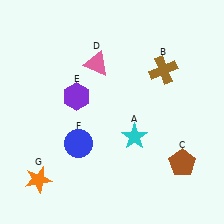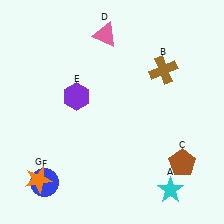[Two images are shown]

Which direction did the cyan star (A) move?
The cyan star (A) moved down.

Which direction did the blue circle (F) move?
The blue circle (F) moved down.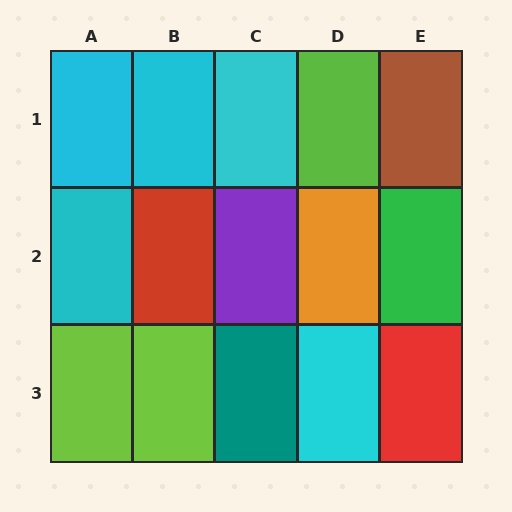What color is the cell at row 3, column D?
Cyan.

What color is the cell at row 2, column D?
Orange.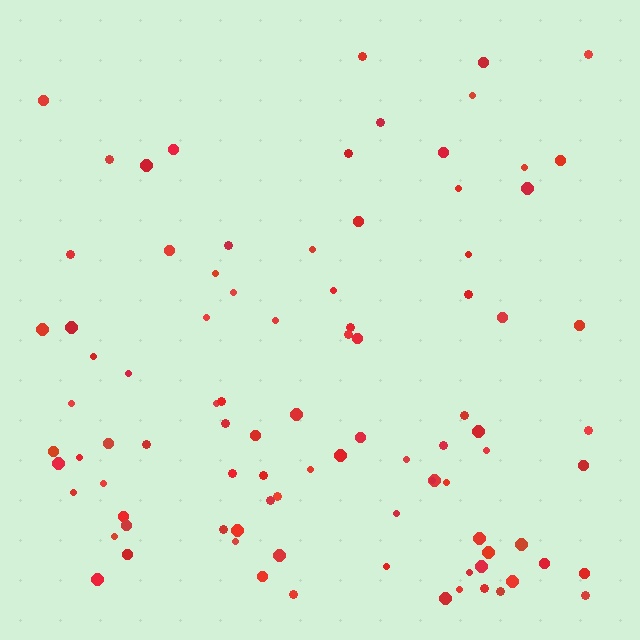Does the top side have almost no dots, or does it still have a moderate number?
Still a moderate number, just noticeably fewer than the bottom.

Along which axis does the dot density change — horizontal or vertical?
Vertical.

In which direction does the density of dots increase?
From top to bottom, with the bottom side densest.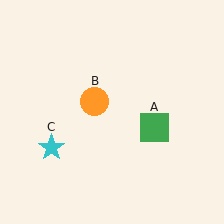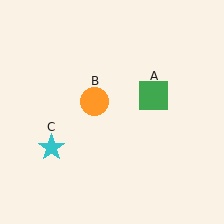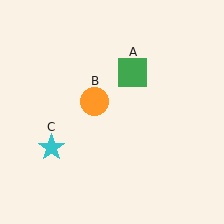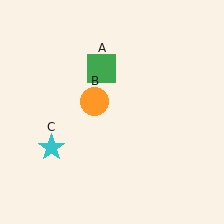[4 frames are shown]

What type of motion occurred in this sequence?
The green square (object A) rotated counterclockwise around the center of the scene.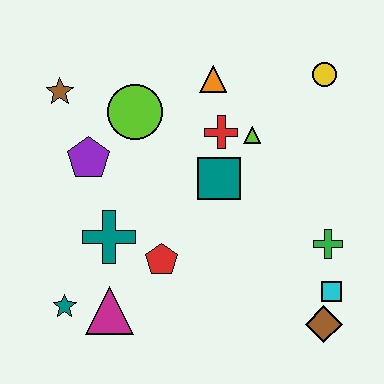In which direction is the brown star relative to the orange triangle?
The brown star is to the left of the orange triangle.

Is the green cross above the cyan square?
Yes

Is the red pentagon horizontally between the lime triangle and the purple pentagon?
Yes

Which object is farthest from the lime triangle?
The teal star is farthest from the lime triangle.